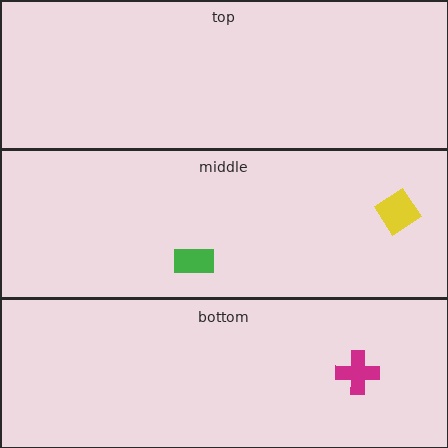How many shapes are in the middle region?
2.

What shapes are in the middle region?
The green rectangle, the yellow diamond.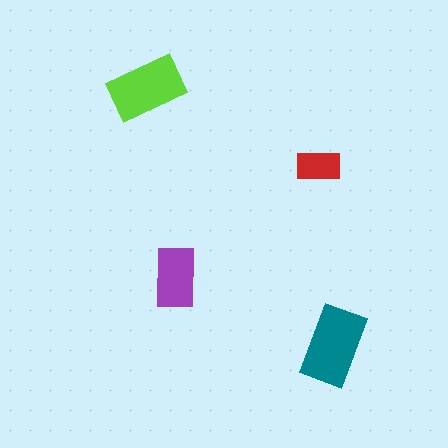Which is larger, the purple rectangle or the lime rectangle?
The lime one.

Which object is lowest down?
The teal rectangle is bottommost.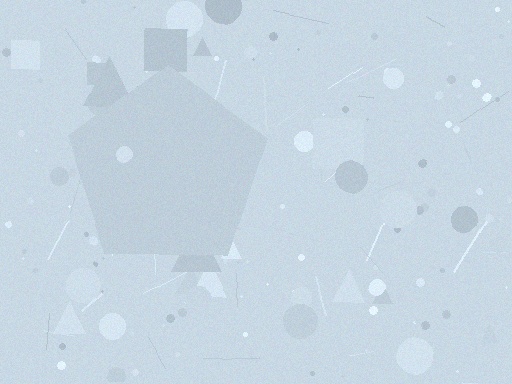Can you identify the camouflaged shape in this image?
The camouflaged shape is a pentagon.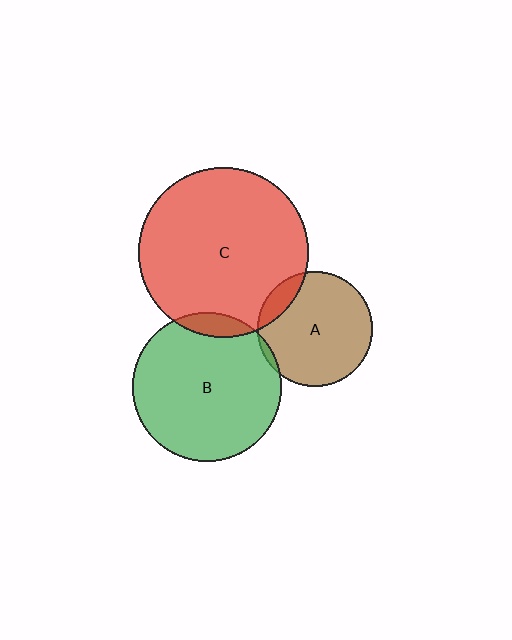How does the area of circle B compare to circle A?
Approximately 1.7 times.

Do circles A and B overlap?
Yes.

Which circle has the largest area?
Circle C (red).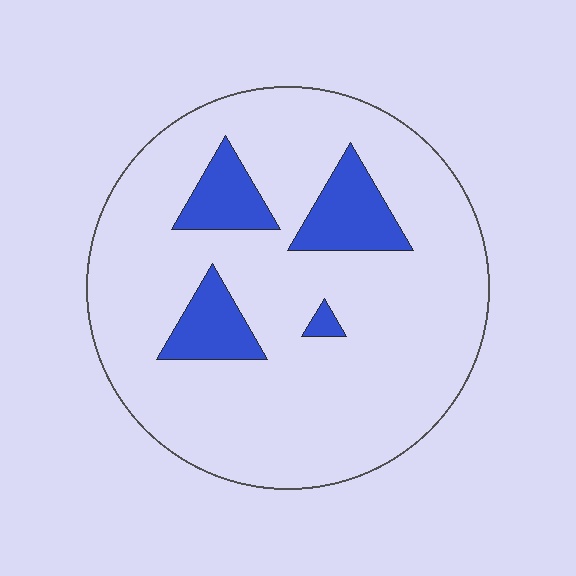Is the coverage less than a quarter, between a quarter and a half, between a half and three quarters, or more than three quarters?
Less than a quarter.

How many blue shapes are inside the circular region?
4.